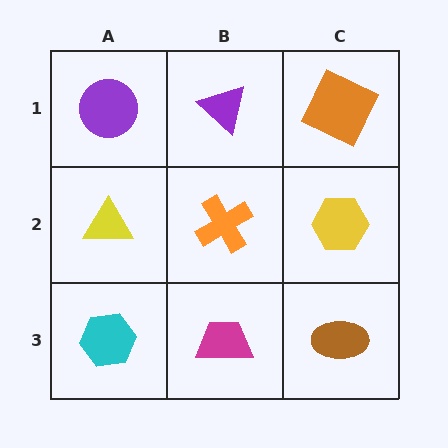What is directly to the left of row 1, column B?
A purple circle.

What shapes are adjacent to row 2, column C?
An orange square (row 1, column C), a brown ellipse (row 3, column C), an orange cross (row 2, column B).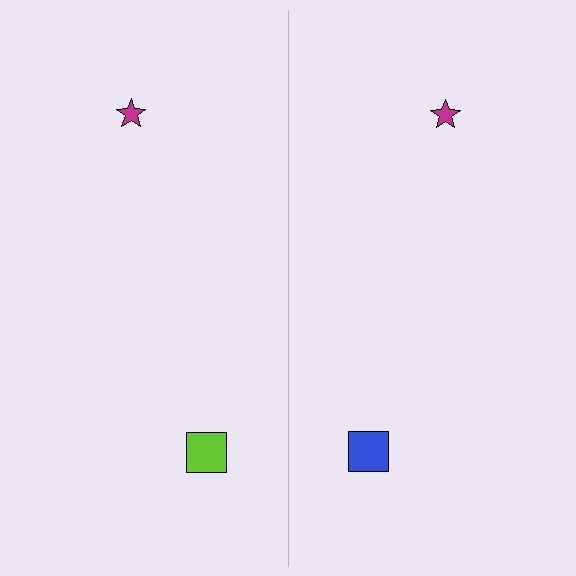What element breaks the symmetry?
The blue square on the right side breaks the symmetry — its mirror counterpart is lime.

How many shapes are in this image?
There are 4 shapes in this image.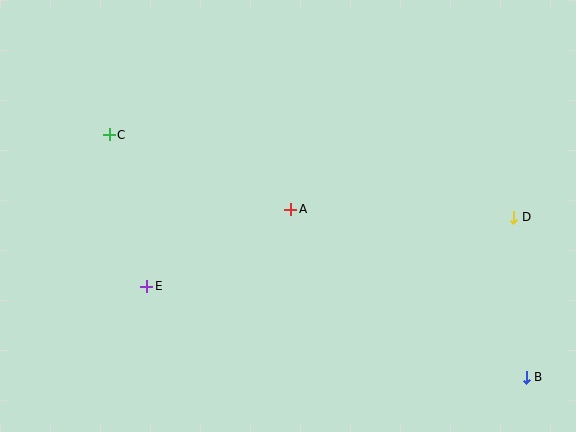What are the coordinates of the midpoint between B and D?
The midpoint between B and D is at (520, 297).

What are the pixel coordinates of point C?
Point C is at (109, 135).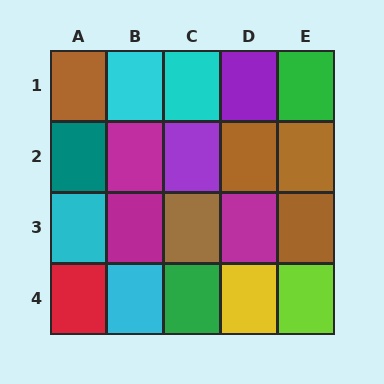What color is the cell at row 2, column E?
Brown.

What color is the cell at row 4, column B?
Cyan.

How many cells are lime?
1 cell is lime.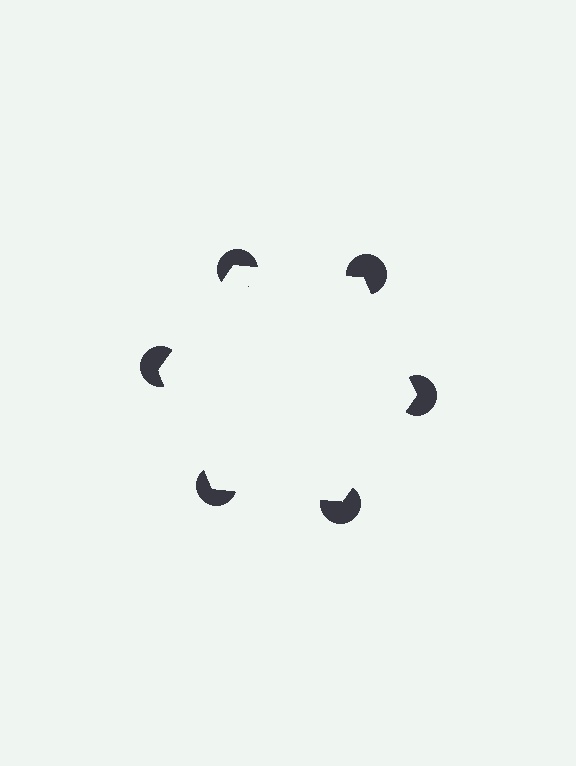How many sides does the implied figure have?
6 sides.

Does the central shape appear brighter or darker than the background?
It typically appears slightly brighter than the background, even though no actual brightness change is drawn.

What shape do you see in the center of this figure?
An illusory hexagon — its edges are inferred from the aligned wedge cuts in the pac-man discs, not physically drawn.